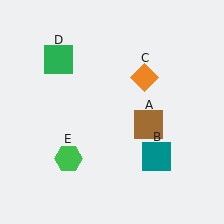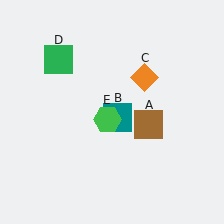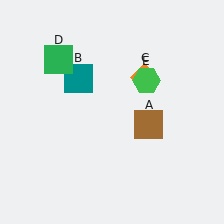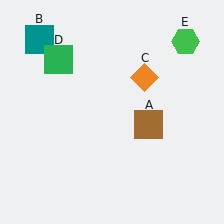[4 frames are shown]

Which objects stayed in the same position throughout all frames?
Brown square (object A) and orange diamond (object C) and green square (object D) remained stationary.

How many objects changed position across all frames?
2 objects changed position: teal square (object B), green hexagon (object E).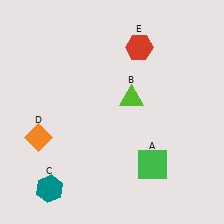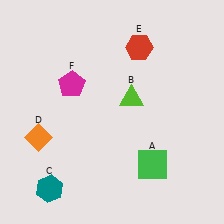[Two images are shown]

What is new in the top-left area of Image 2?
A magenta pentagon (F) was added in the top-left area of Image 2.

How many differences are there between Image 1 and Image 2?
There is 1 difference between the two images.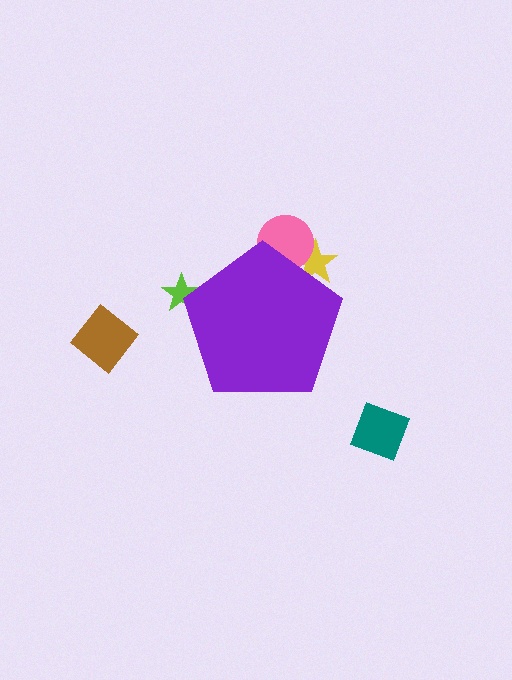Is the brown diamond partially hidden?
No, the brown diamond is fully visible.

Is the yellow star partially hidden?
Yes, the yellow star is partially hidden behind the purple pentagon.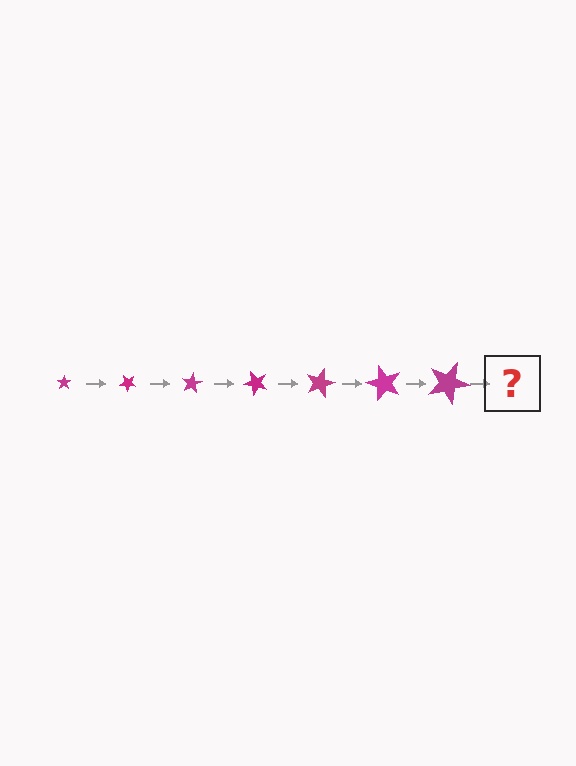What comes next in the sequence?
The next element should be a star, larger than the previous one and rotated 280 degrees from the start.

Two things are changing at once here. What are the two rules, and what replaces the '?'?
The two rules are that the star grows larger each step and it rotates 40 degrees each step. The '?' should be a star, larger than the previous one and rotated 280 degrees from the start.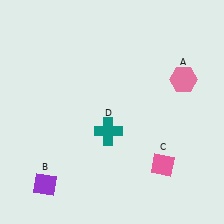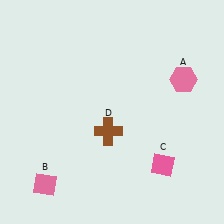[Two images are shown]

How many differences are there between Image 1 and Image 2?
There are 2 differences between the two images.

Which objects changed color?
B changed from purple to pink. D changed from teal to brown.